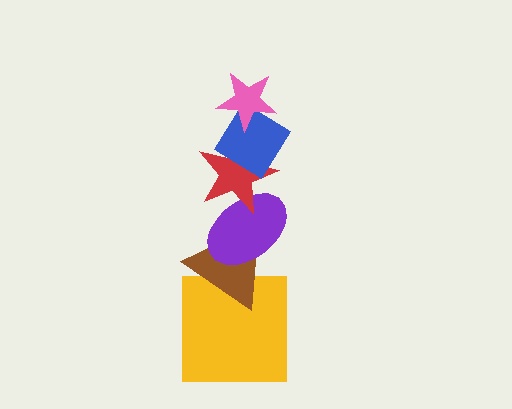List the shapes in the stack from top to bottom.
From top to bottom: the pink star, the blue diamond, the red star, the purple ellipse, the brown triangle, the yellow square.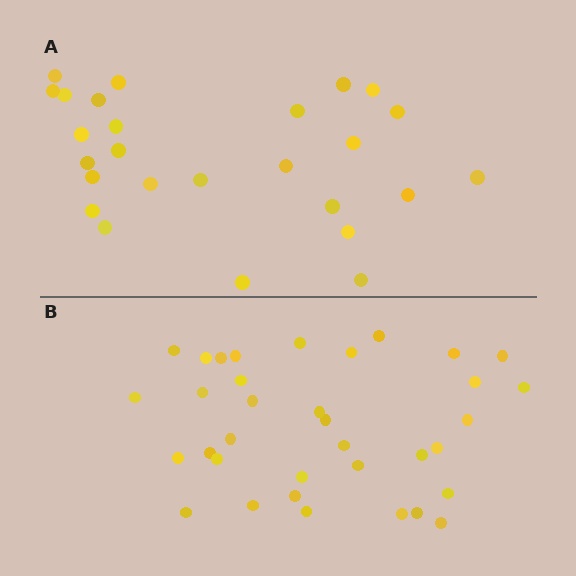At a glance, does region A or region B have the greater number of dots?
Region B (the bottom region) has more dots.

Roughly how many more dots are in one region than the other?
Region B has roughly 8 or so more dots than region A.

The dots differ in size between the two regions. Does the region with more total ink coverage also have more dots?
No. Region A has more total ink coverage because its dots are larger, but region B actually contains more individual dots. Total area can be misleading — the number of items is what matters here.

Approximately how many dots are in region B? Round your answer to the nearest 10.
About 40 dots. (The exact count is 35, which rounds to 40.)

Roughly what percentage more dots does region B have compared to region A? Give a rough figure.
About 35% more.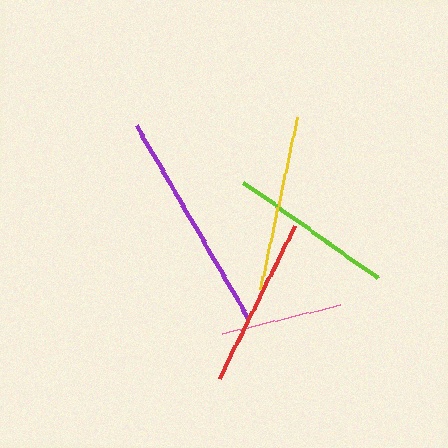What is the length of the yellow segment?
The yellow segment is approximately 176 pixels long.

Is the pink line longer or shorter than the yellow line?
The yellow line is longer than the pink line.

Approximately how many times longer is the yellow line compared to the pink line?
The yellow line is approximately 1.5 times the length of the pink line.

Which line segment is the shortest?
The pink line is the shortest at approximately 121 pixels.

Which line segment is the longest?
The purple line is the longest at approximately 222 pixels.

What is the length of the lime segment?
The lime segment is approximately 164 pixels long.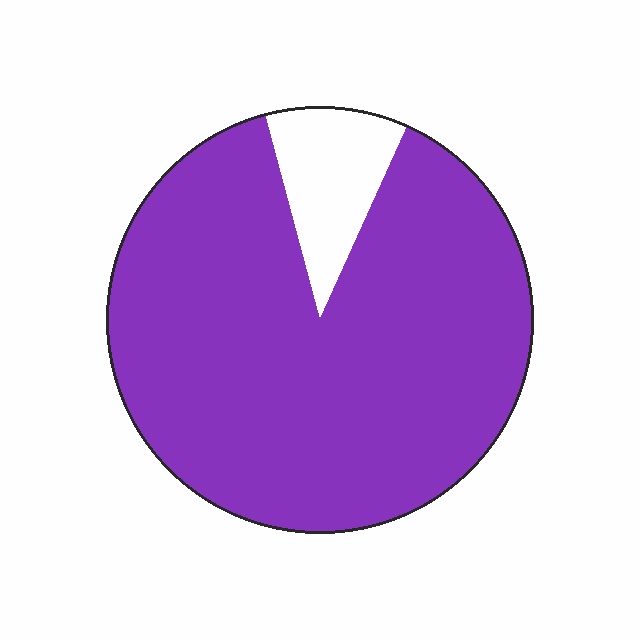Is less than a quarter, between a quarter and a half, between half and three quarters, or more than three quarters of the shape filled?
More than three quarters.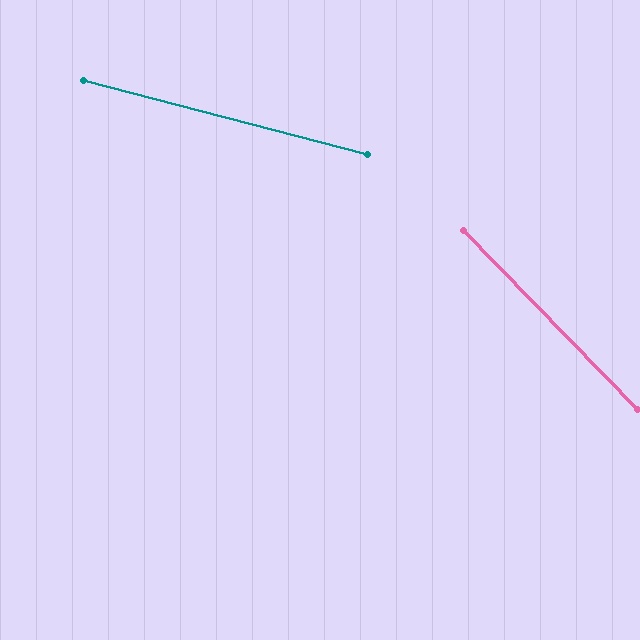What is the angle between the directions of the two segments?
Approximately 31 degrees.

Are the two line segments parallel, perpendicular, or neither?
Neither parallel nor perpendicular — they differ by about 31°.